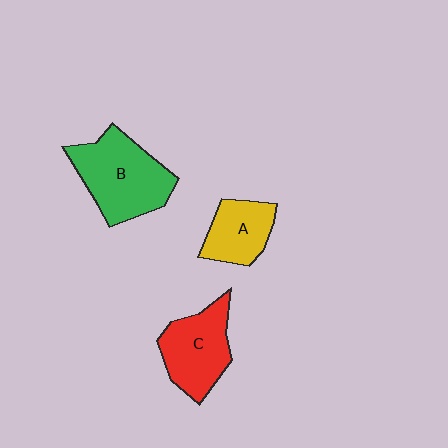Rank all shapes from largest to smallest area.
From largest to smallest: B (green), C (red), A (yellow).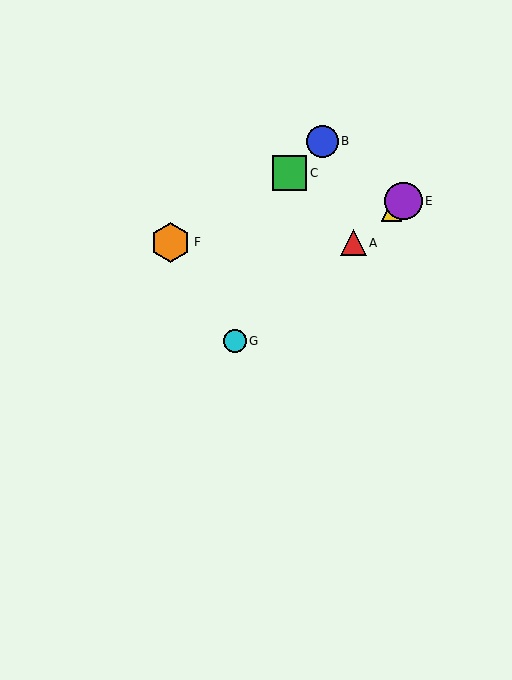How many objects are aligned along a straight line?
4 objects (A, D, E, G) are aligned along a straight line.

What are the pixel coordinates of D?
Object D is at (392, 211).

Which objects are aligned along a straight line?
Objects A, D, E, G are aligned along a straight line.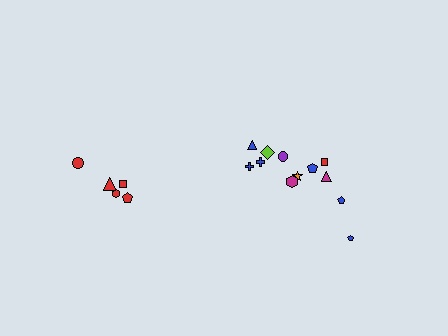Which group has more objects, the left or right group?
The right group.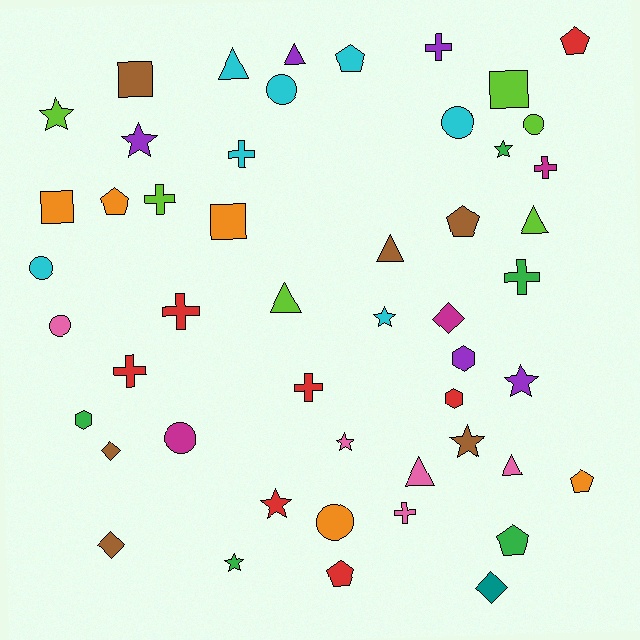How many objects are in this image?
There are 50 objects.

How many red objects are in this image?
There are 7 red objects.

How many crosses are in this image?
There are 9 crosses.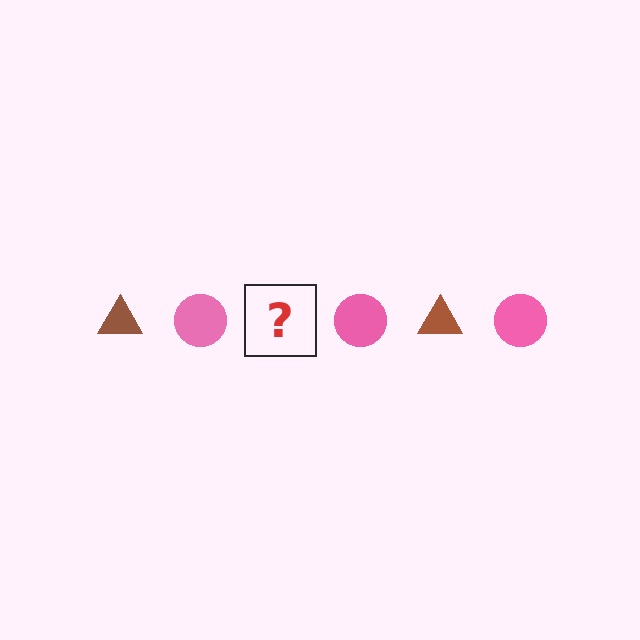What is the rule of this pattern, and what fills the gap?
The rule is that the pattern alternates between brown triangle and pink circle. The gap should be filled with a brown triangle.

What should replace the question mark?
The question mark should be replaced with a brown triangle.